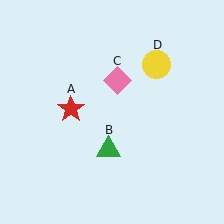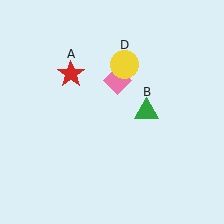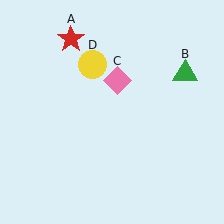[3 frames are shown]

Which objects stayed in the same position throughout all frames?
Pink diamond (object C) remained stationary.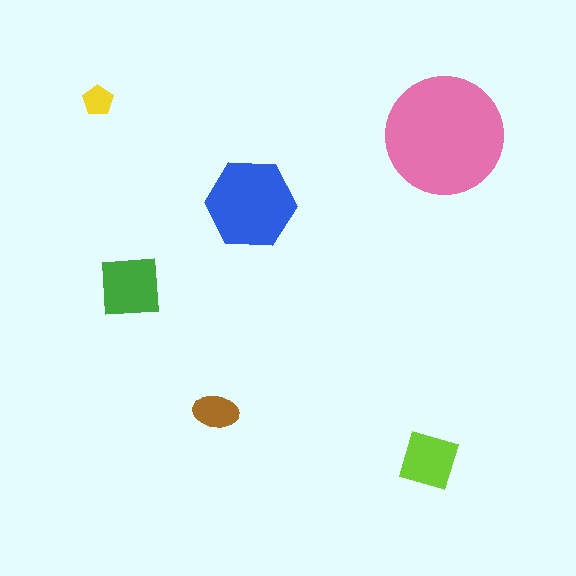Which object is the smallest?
The yellow pentagon.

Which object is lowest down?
The lime square is bottommost.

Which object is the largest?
The pink circle.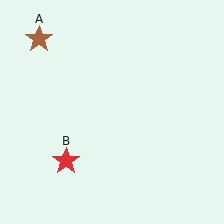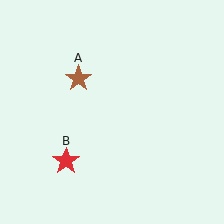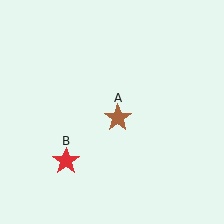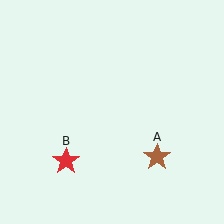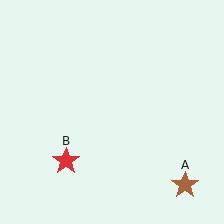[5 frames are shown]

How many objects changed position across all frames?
1 object changed position: brown star (object A).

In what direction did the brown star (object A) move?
The brown star (object A) moved down and to the right.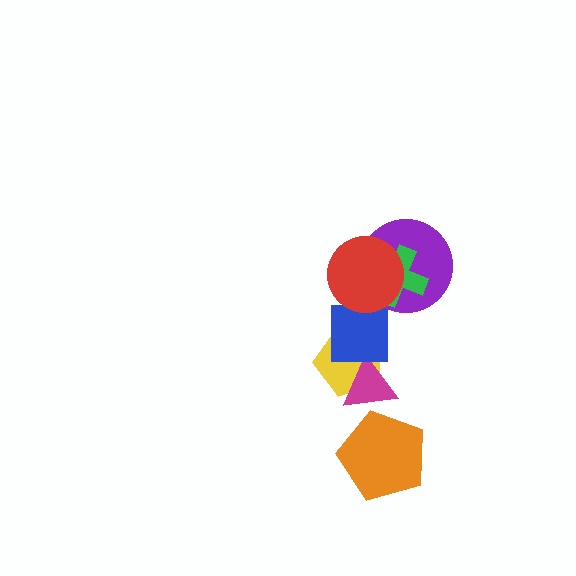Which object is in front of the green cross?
The red circle is in front of the green cross.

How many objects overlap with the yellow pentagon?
2 objects overlap with the yellow pentagon.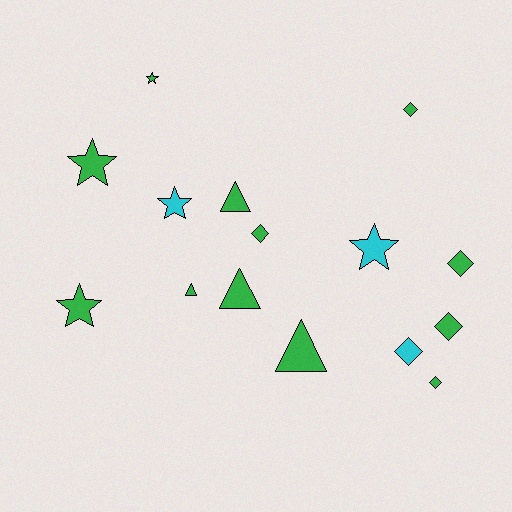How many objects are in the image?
There are 15 objects.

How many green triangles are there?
There are 4 green triangles.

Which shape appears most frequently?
Diamond, with 6 objects.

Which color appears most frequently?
Green, with 12 objects.